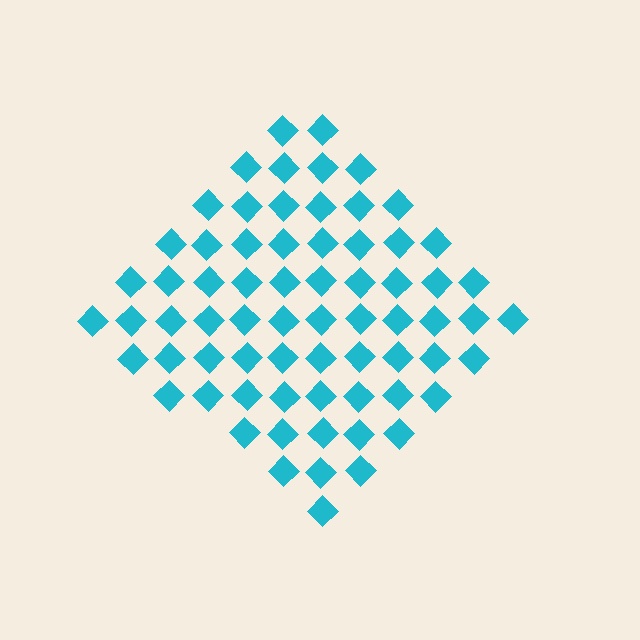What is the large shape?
The large shape is a diamond.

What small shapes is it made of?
It is made of small diamonds.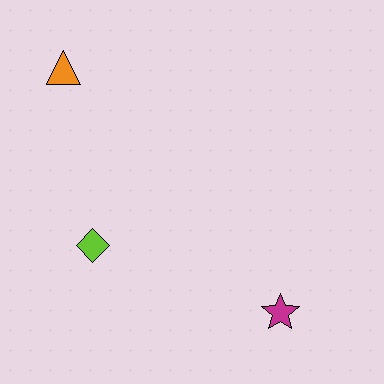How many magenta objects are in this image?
There is 1 magenta object.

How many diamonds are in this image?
There is 1 diamond.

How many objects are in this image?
There are 3 objects.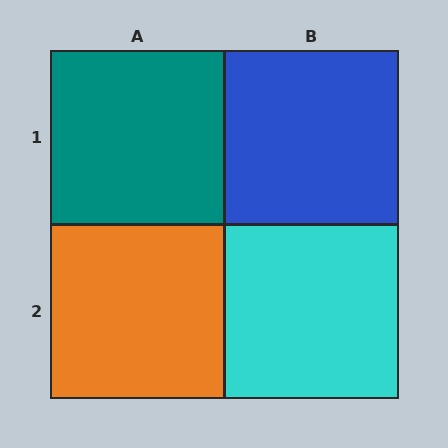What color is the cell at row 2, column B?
Cyan.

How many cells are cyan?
1 cell is cyan.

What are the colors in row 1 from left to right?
Teal, blue.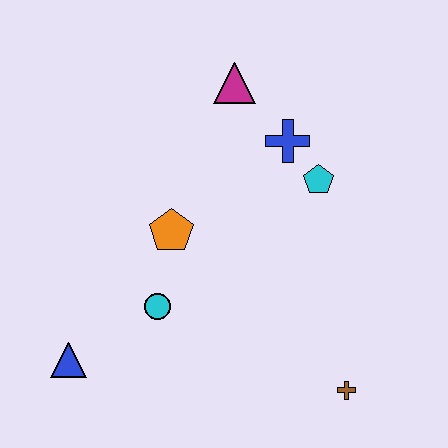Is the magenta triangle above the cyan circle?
Yes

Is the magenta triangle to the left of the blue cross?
Yes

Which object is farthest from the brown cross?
The magenta triangle is farthest from the brown cross.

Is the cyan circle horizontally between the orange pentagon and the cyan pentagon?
No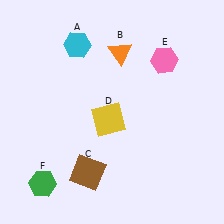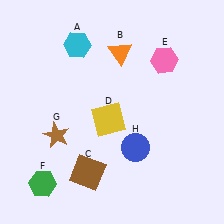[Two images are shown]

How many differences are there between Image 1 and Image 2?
There are 2 differences between the two images.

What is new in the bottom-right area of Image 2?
A blue circle (H) was added in the bottom-right area of Image 2.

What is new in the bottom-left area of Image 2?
A brown star (G) was added in the bottom-left area of Image 2.